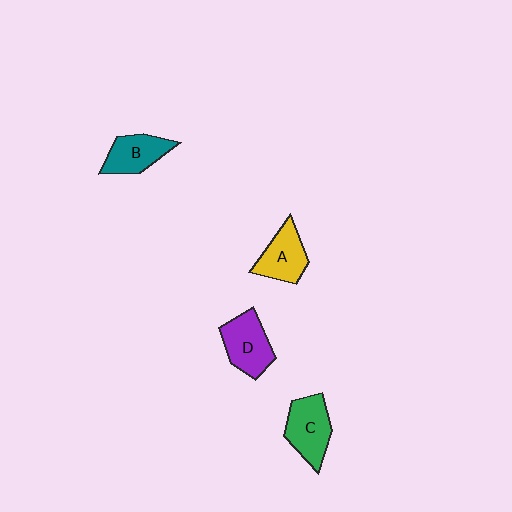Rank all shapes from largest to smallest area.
From largest to smallest: C (green), D (purple), A (yellow), B (teal).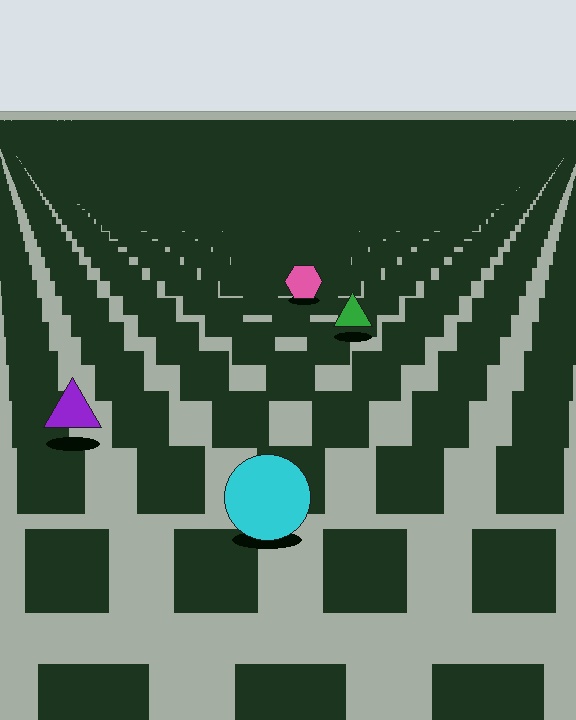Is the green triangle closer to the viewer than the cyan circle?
No. The cyan circle is closer — you can tell from the texture gradient: the ground texture is coarser near it.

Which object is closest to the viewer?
The cyan circle is closest. The texture marks near it are larger and more spread out.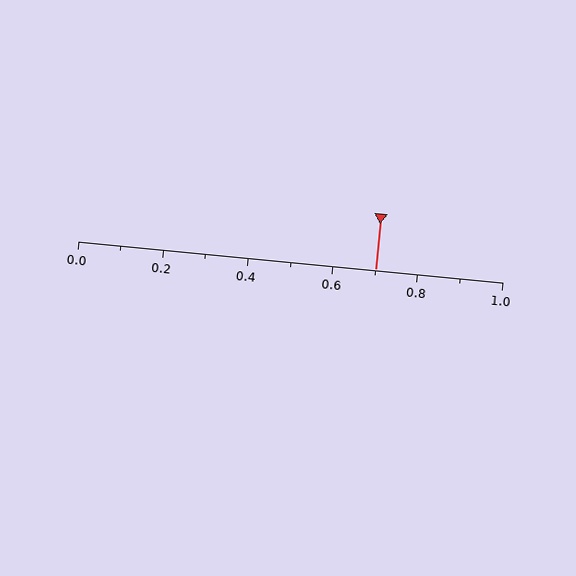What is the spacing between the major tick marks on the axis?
The major ticks are spaced 0.2 apart.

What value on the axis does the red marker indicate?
The marker indicates approximately 0.7.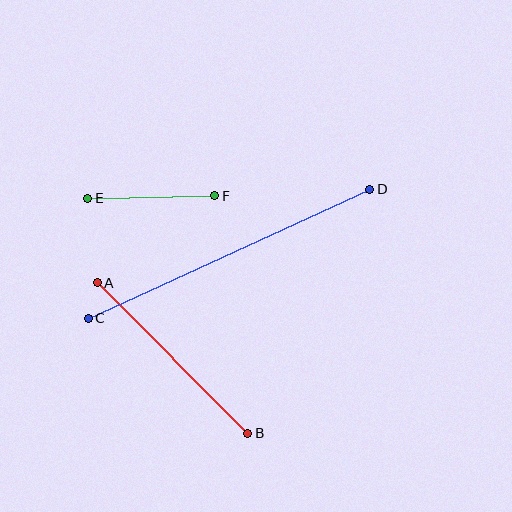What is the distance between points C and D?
The distance is approximately 310 pixels.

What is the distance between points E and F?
The distance is approximately 127 pixels.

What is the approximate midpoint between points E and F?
The midpoint is at approximately (151, 197) pixels.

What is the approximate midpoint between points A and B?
The midpoint is at approximately (172, 358) pixels.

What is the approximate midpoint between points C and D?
The midpoint is at approximately (229, 254) pixels.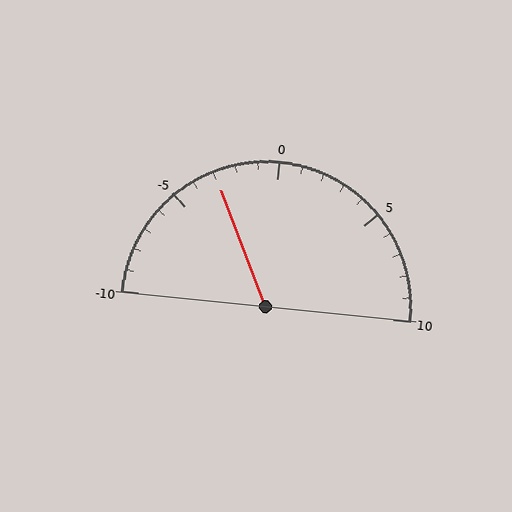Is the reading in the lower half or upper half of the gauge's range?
The reading is in the lower half of the range (-10 to 10).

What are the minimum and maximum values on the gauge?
The gauge ranges from -10 to 10.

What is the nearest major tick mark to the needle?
The nearest major tick mark is -5.